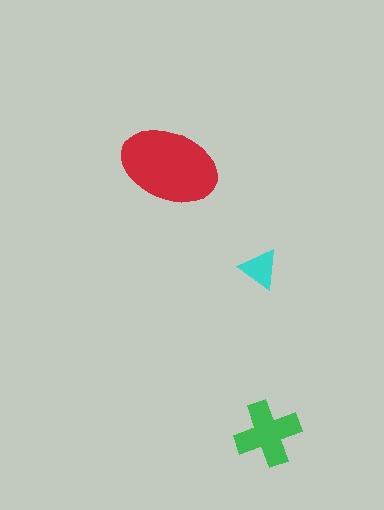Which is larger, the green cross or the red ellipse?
The red ellipse.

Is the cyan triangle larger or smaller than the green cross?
Smaller.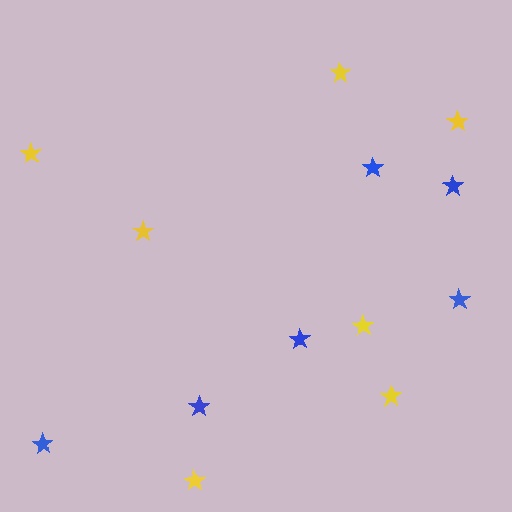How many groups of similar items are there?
There are 2 groups: one group of yellow stars (7) and one group of blue stars (6).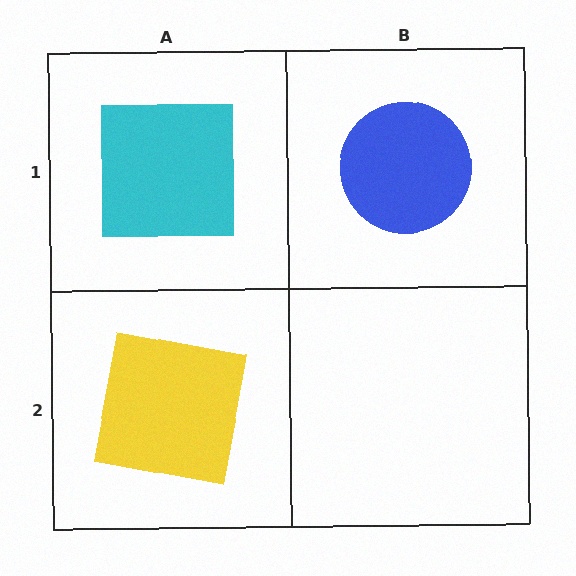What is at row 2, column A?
A yellow square.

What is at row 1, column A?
A cyan square.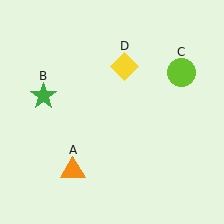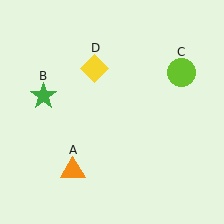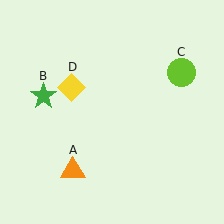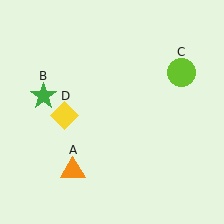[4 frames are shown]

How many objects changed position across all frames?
1 object changed position: yellow diamond (object D).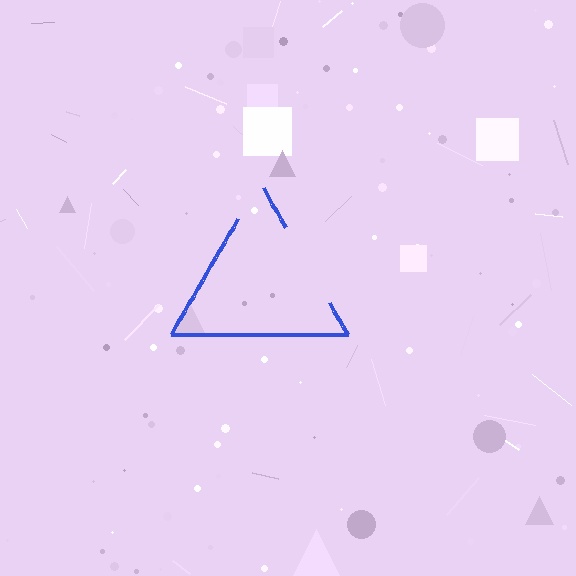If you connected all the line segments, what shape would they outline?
They would outline a triangle.